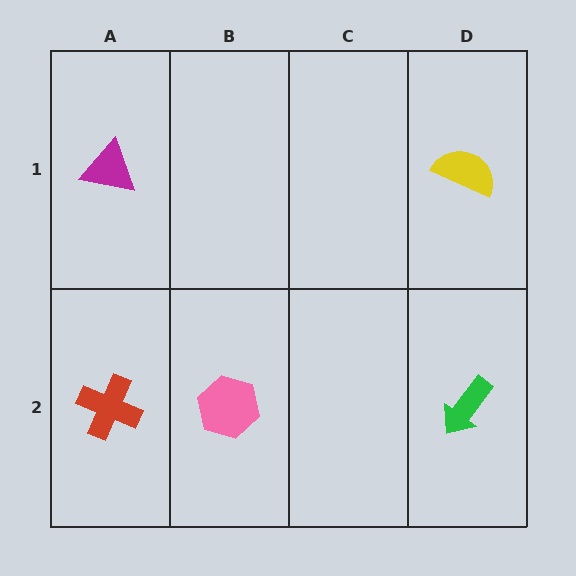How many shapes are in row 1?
2 shapes.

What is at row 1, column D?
A yellow semicircle.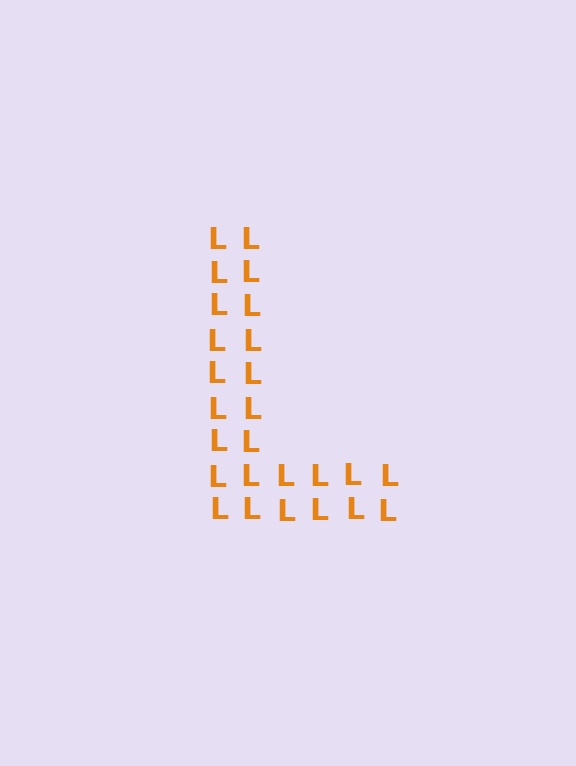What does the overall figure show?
The overall figure shows the letter L.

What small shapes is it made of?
It is made of small letter L's.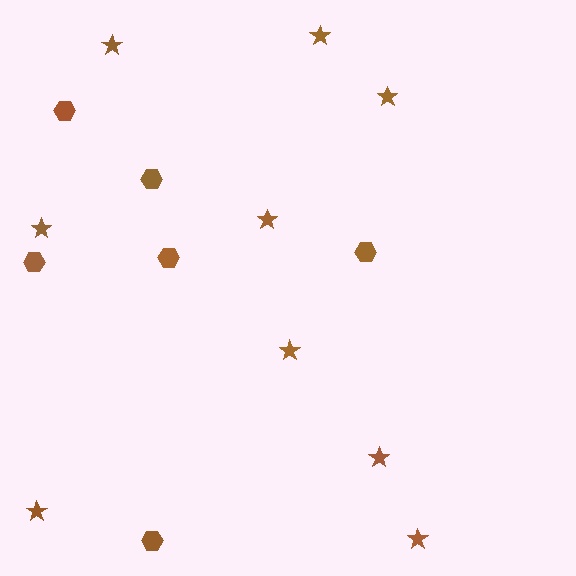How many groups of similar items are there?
There are 2 groups: one group of stars (9) and one group of hexagons (6).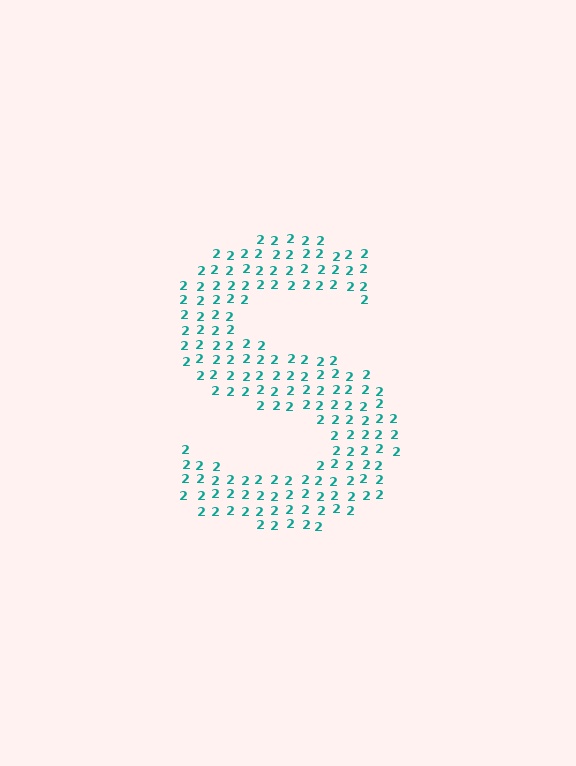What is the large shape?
The large shape is the letter S.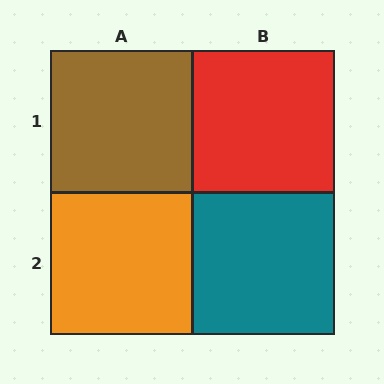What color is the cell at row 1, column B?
Red.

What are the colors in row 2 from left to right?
Orange, teal.